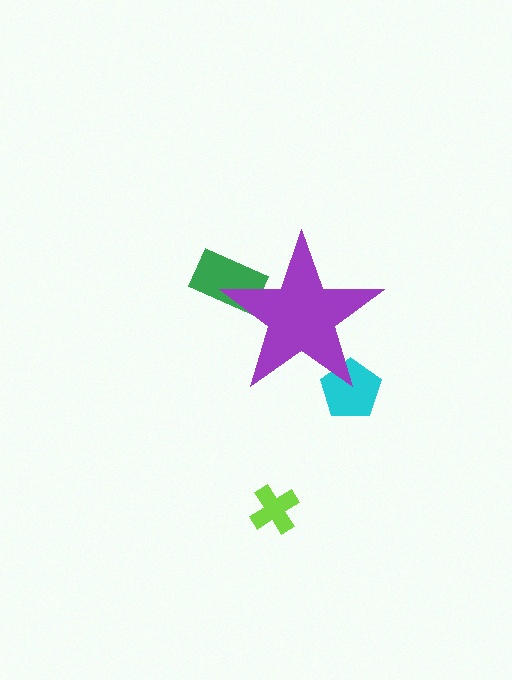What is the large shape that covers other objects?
A purple star.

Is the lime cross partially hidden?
No, the lime cross is fully visible.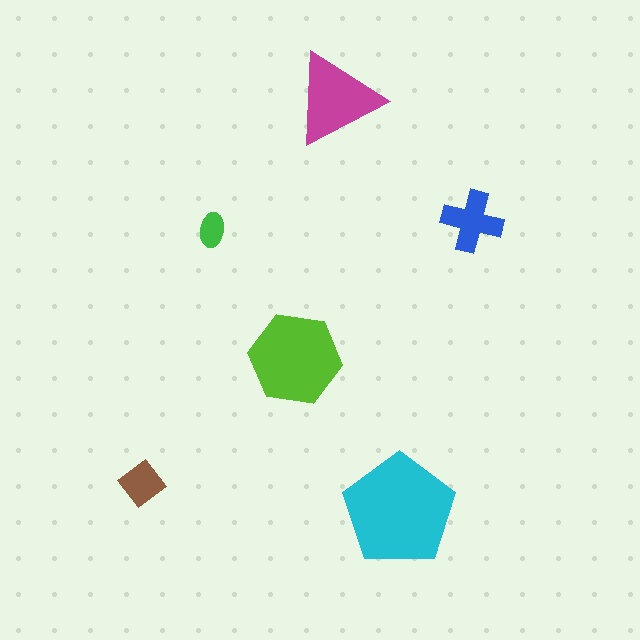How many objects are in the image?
There are 6 objects in the image.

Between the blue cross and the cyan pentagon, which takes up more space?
The cyan pentagon.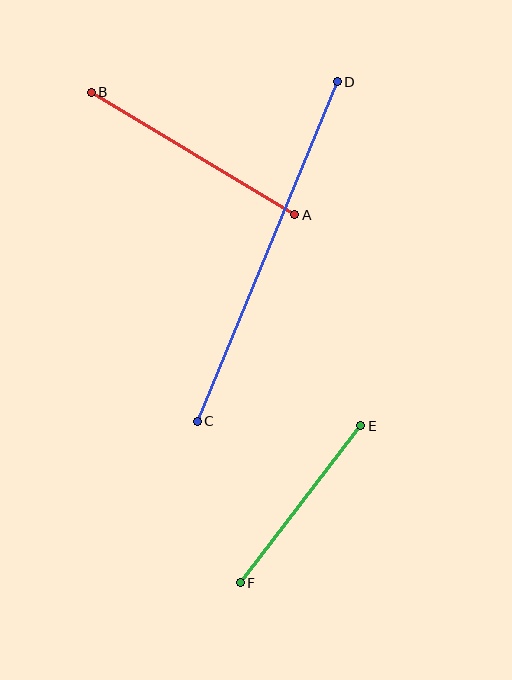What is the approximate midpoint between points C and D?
The midpoint is at approximately (267, 251) pixels.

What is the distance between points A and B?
The distance is approximately 237 pixels.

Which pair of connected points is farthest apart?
Points C and D are farthest apart.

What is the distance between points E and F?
The distance is approximately 198 pixels.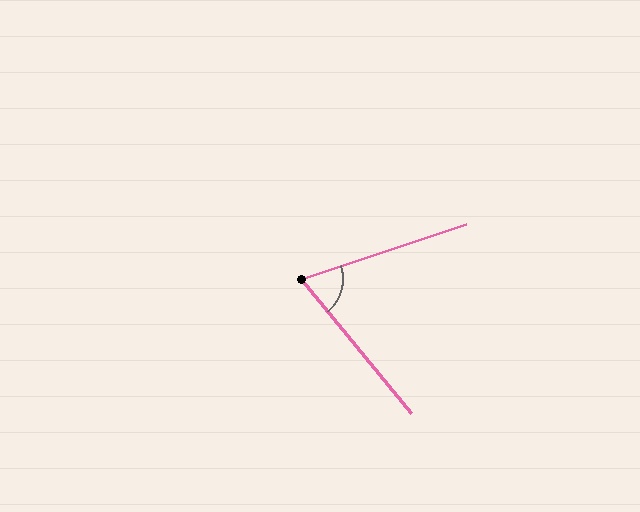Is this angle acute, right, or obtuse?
It is acute.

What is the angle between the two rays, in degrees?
Approximately 69 degrees.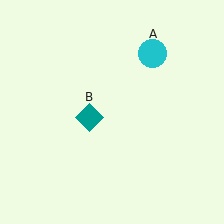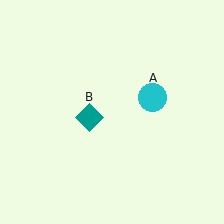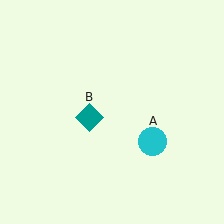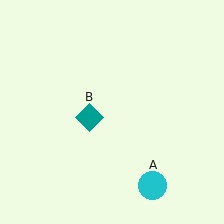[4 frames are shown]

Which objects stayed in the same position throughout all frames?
Teal diamond (object B) remained stationary.